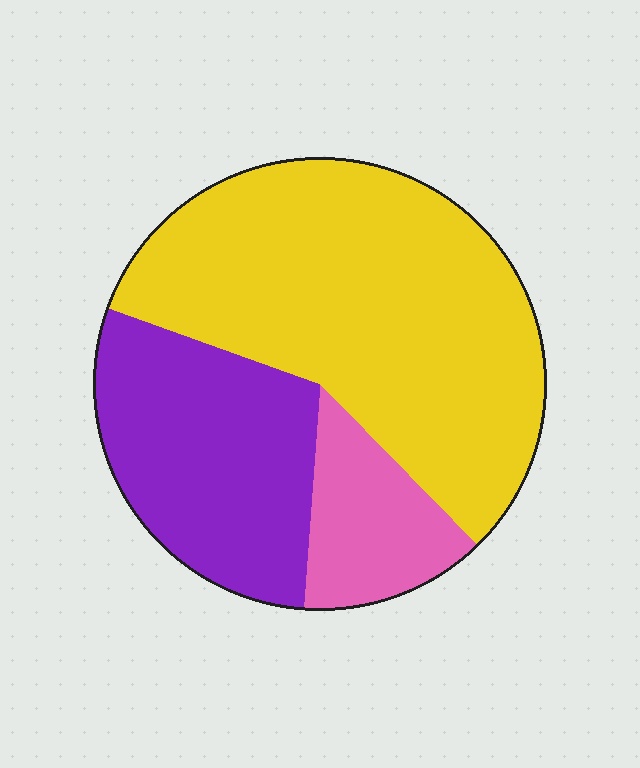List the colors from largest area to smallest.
From largest to smallest: yellow, purple, pink.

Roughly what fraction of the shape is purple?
Purple takes up about one third (1/3) of the shape.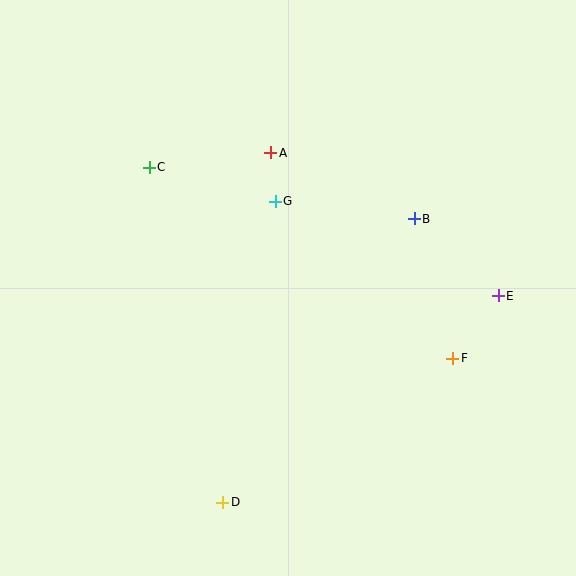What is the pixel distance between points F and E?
The distance between F and E is 77 pixels.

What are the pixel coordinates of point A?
Point A is at (271, 153).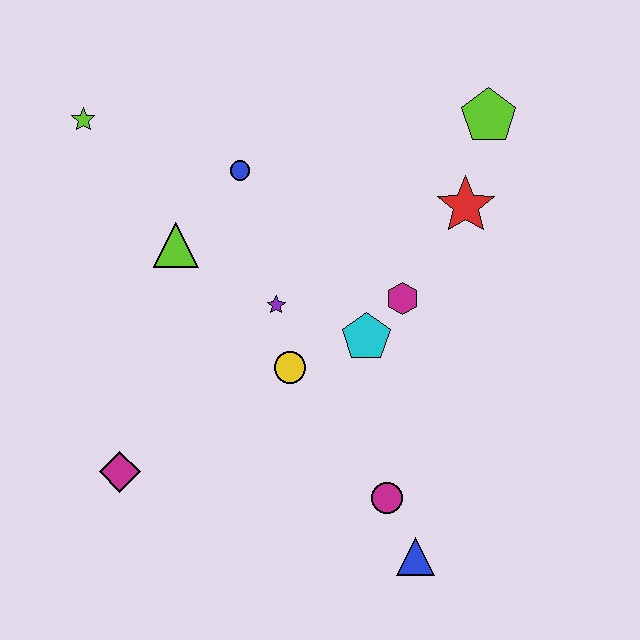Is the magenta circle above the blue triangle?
Yes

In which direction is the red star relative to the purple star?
The red star is to the right of the purple star.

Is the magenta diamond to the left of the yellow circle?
Yes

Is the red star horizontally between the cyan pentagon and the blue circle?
No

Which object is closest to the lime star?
The lime triangle is closest to the lime star.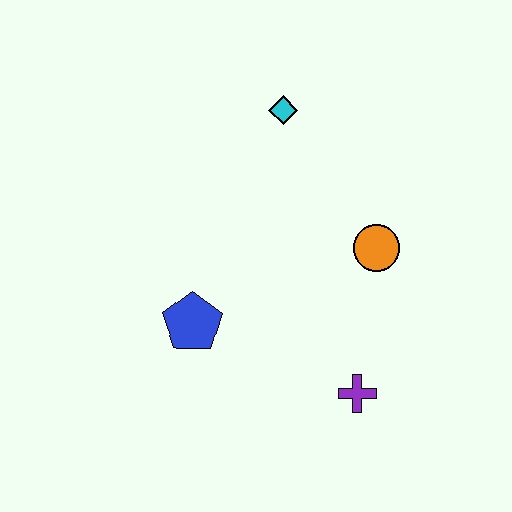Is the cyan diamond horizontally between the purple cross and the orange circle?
No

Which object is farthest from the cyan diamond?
The purple cross is farthest from the cyan diamond.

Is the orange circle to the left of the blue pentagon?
No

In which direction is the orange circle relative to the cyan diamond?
The orange circle is below the cyan diamond.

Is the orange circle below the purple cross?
No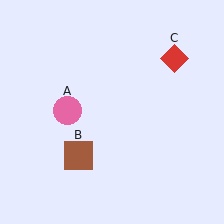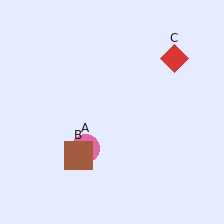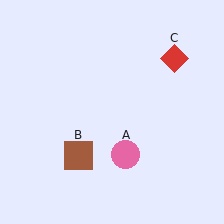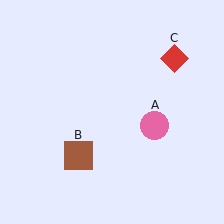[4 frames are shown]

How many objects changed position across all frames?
1 object changed position: pink circle (object A).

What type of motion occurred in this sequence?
The pink circle (object A) rotated counterclockwise around the center of the scene.